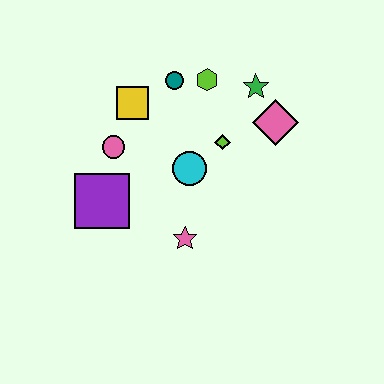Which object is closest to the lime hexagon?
The teal circle is closest to the lime hexagon.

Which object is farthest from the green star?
The purple square is farthest from the green star.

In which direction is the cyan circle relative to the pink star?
The cyan circle is above the pink star.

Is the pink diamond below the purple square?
No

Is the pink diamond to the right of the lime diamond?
Yes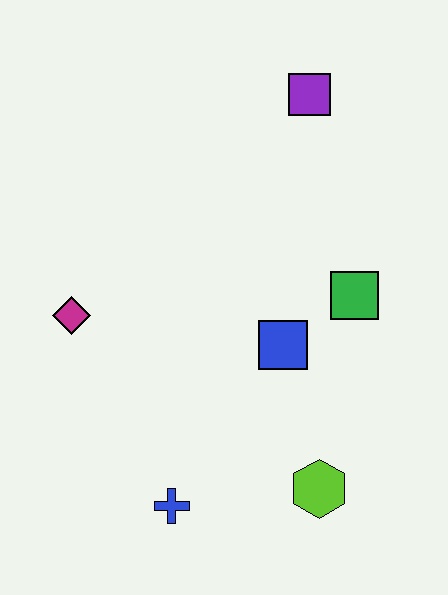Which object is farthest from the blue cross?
The purple square is farthest from the blue cross.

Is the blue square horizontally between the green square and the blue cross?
Yes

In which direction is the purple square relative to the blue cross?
The purple square is above the blue cross.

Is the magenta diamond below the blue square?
No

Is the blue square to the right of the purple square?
No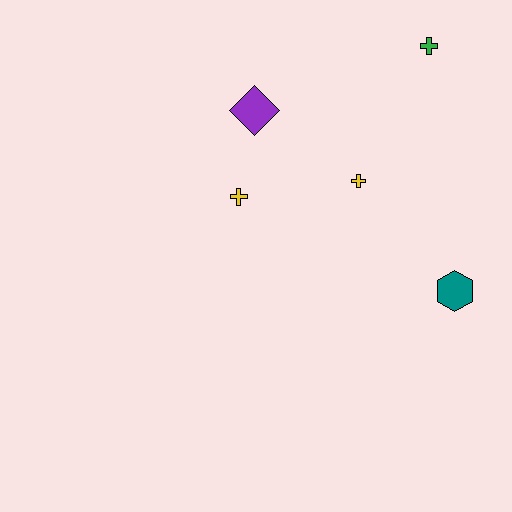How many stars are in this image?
There are no stars.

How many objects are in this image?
There are 5 objects.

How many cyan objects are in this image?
There are no cyan objects.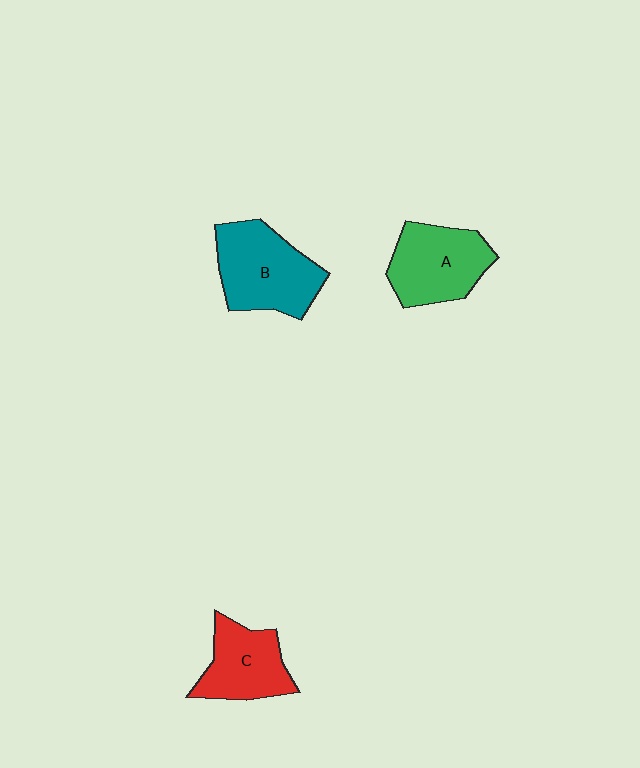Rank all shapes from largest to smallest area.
From largest to smallest: B (teal), A (green), C (red).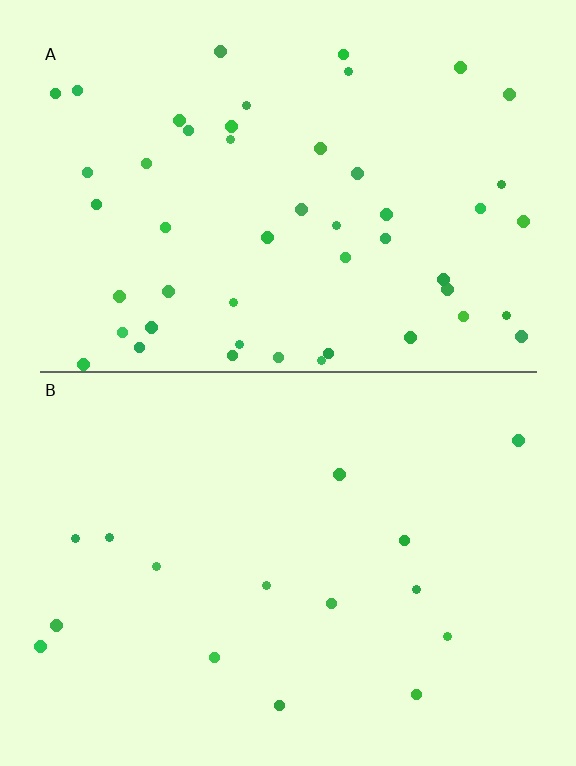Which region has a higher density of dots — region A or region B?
A (the top).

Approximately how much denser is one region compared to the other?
Approximately 3.2× — region A over region B.